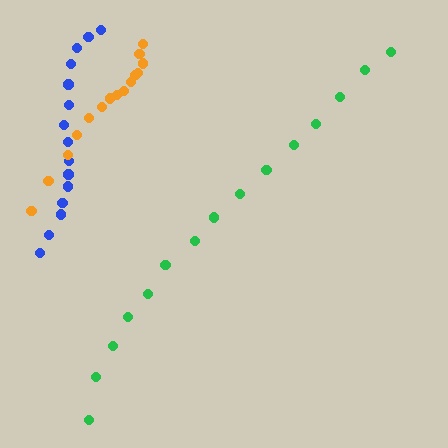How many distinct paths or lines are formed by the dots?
There are 3 distinct paths.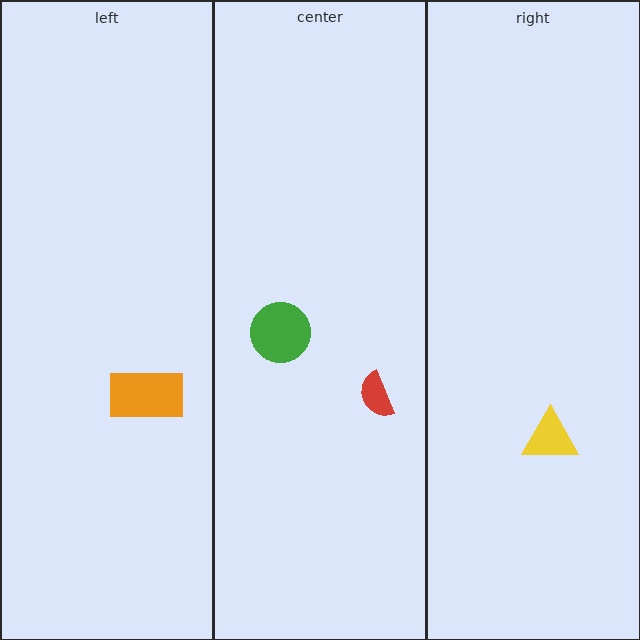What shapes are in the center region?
The green circle, the red semicircle.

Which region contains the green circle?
The center region.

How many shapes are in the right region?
1.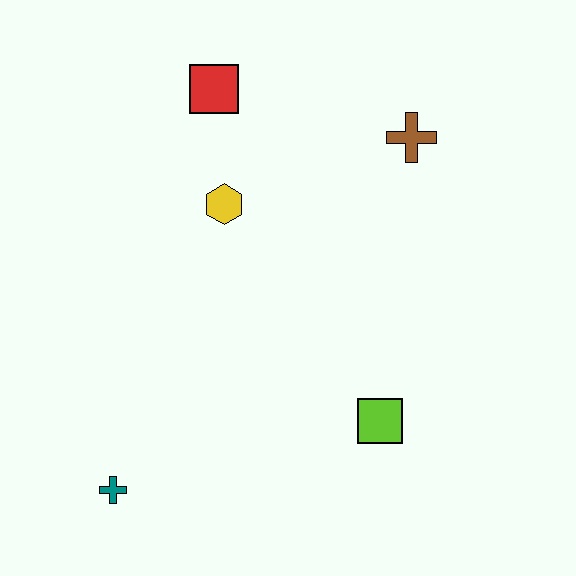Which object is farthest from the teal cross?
The brown cross is farthest from the teal cross.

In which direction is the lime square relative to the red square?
The lime square is below the red square.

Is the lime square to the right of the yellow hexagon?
Yes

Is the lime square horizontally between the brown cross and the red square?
Yes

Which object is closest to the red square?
The yellow hexagon is closest to the red square.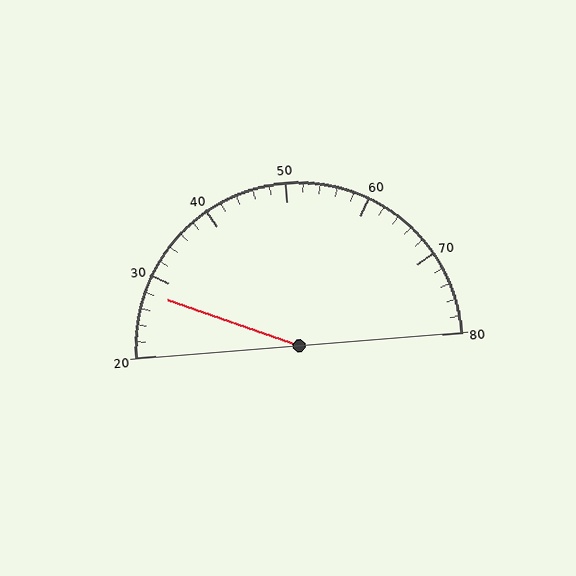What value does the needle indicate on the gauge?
The needle indicates approximately 28.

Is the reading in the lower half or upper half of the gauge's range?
The reading is in the lower half of the range (20 to 80).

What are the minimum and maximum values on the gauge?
The gauge ranges from 20 to 80.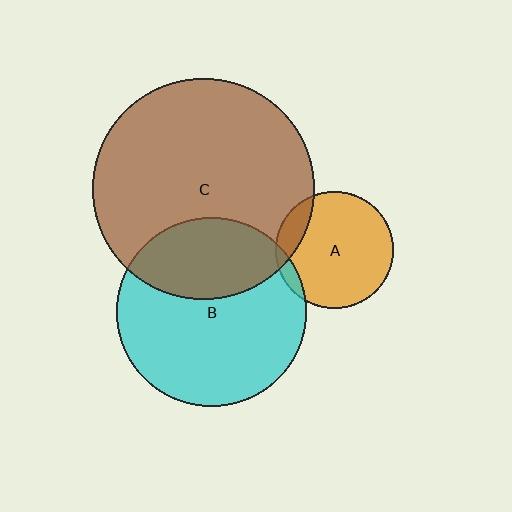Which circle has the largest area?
Circle C (brown).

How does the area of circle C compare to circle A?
Approximately 3.6 times.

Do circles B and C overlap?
Yes.